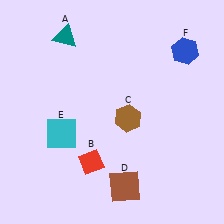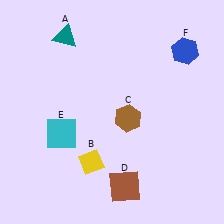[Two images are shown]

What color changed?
The diamond (B) changed from red in Image 1 to yellow in Image 2.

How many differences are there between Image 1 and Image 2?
There is 1 difference between the two images.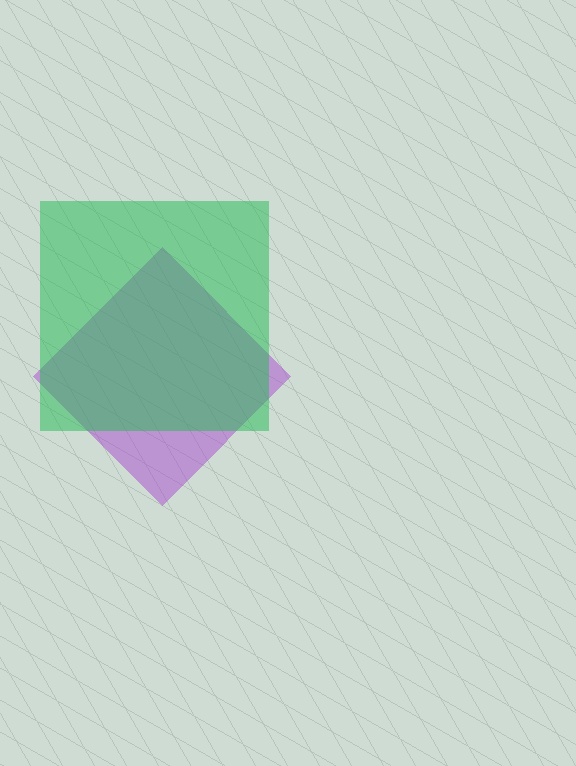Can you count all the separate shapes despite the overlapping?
Yes, there are 2 separate shapes.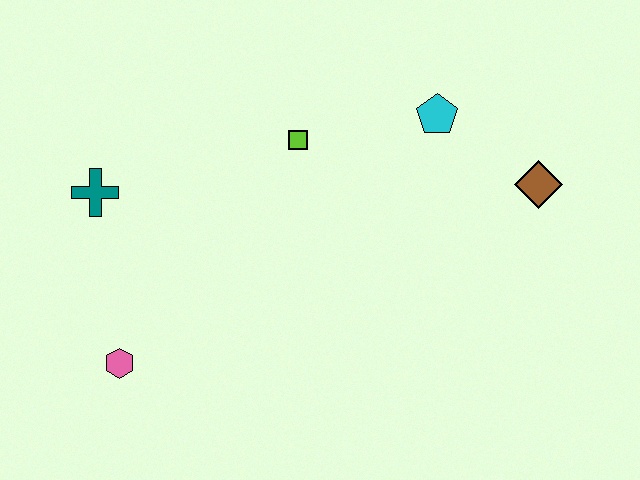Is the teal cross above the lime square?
No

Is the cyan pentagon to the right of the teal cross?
Yes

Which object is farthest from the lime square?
The pink hexagon is farthest from the lime square.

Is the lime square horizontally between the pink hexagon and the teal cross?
No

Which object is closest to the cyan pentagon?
The brown diamond is closest to the cyan pentagon.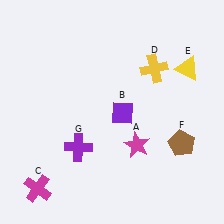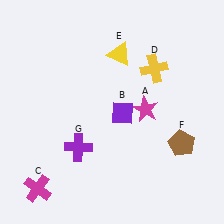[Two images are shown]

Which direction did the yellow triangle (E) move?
The yellow triangle (E) moved left.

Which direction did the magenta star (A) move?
The magenta star (A) moved up.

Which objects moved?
The objects that moved are: the magenta star (A), the yellow triangle (E).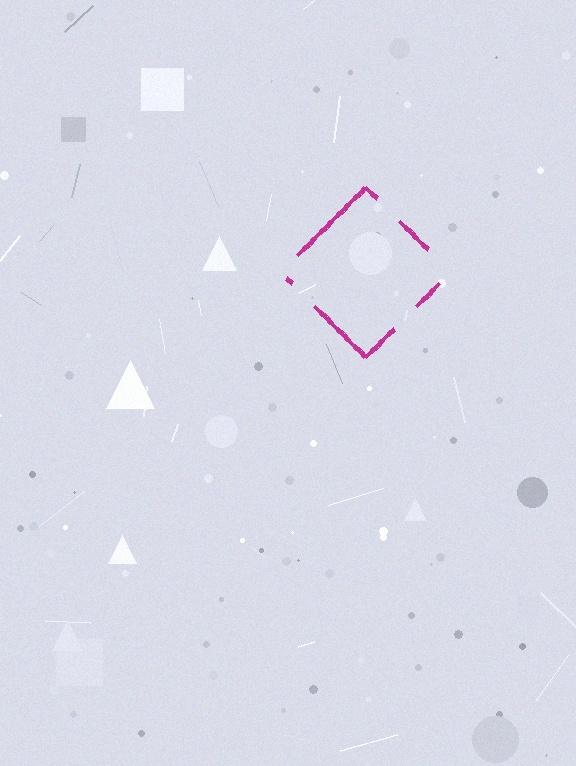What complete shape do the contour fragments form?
The contour fragments form a diamond.